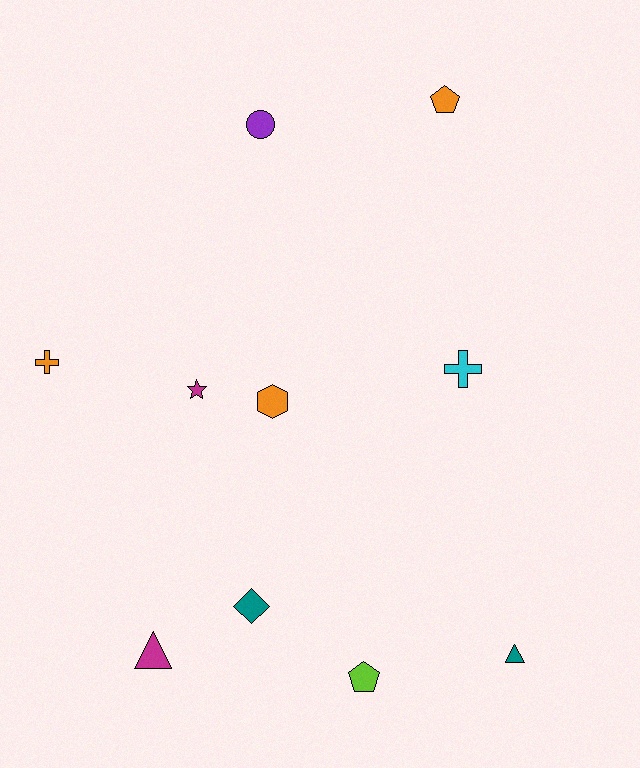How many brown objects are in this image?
There are no brown objects.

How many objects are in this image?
There are 10 objects.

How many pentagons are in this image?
There are 2 pentagons.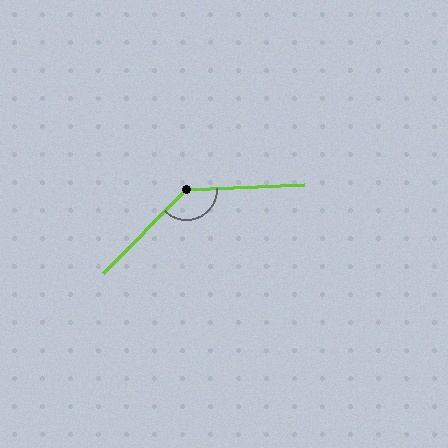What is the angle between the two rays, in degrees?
Approximately 137 degrees.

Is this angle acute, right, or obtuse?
It is obtuse.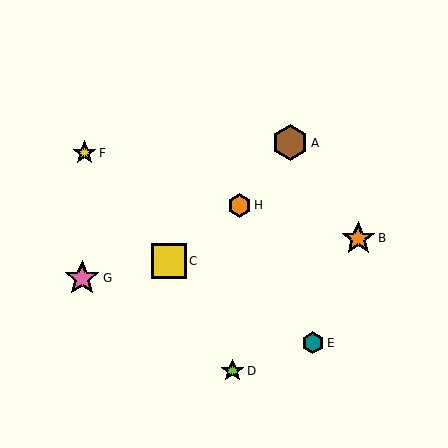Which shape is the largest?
The brown hexagon (labeled A) is the largest.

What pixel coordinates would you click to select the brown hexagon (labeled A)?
Click at (290, 143) to select the brown hexagon A.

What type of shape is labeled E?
Shape E is a teal hexagon.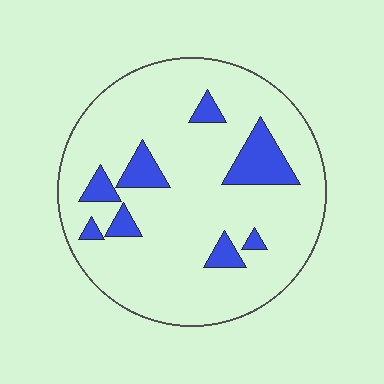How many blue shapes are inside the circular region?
8.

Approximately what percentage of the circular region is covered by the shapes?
Approximately 15%.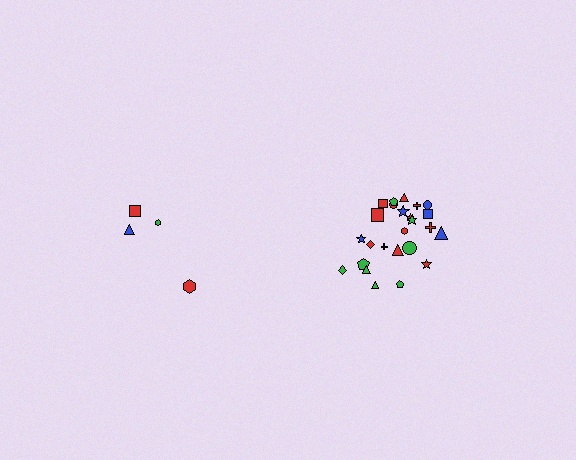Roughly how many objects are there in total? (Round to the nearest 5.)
Roughly 30 objects in total.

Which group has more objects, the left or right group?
The right group.